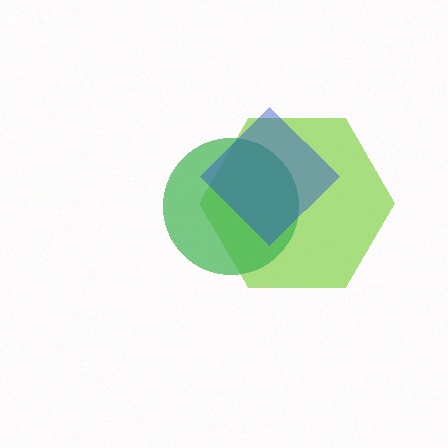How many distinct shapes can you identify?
There are 3 distinct shapes: a lime hexagon, a green circle, a blue diamond.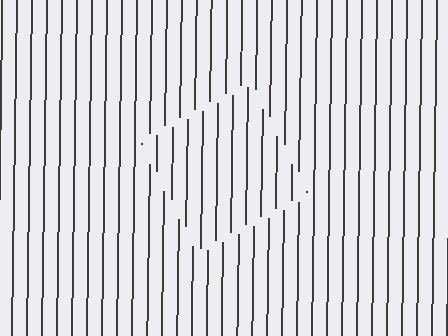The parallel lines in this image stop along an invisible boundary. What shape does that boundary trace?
An illusory square. The interior of the shape contains the same grating, shifted by half a period — the contour is defined by the phase discontinuity where line-ends from the inner and outer gratings abut.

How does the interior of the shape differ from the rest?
The interior of the shape contains the same grating, shifted by half a period — the contour is defined by the phase discontinuity where line-ends from the inner and outer gratings abut.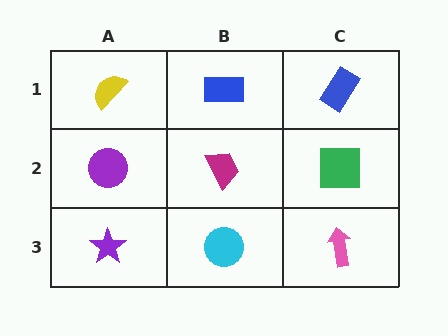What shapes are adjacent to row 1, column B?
A magenta trapezoid (row 2, column B), a yellow semicircle (row 1, column A), a blue rectangle (row 1, column C).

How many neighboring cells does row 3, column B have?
3.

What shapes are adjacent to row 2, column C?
A blue rectangle (row 1, column C), a pink arrow (row 3, column C), a magenta trapezoid (row 2, column B).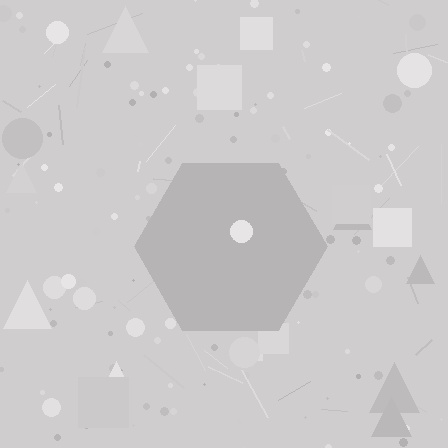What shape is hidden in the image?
A hexagon is hidden in the image.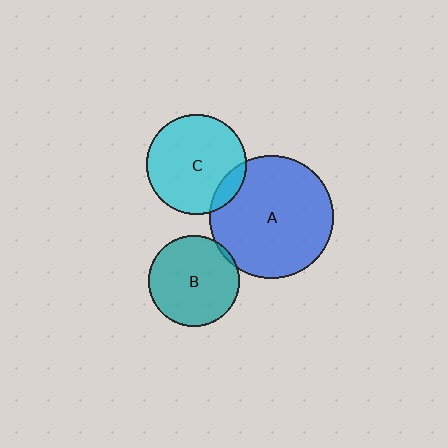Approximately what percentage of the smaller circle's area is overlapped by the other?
Approximately 10%.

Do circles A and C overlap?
Yes.